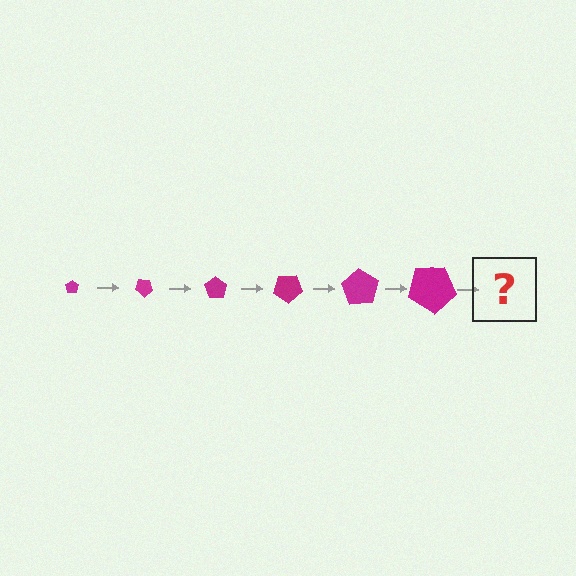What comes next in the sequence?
The next element should be a pentagon, larger than the previous one and rotated 210 degrees from the start.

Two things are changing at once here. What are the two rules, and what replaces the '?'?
The two rules are that the pentagon grows larger each step and it rotates 35 degrees each step. The '?' should be a pentagon, larger than the previous one and rotated 210 degrees from the start.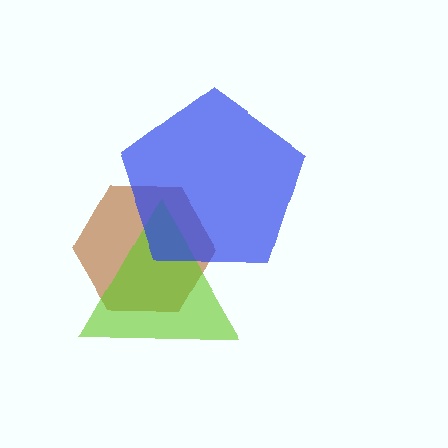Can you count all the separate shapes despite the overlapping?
Yes, there are 3 separate shapes.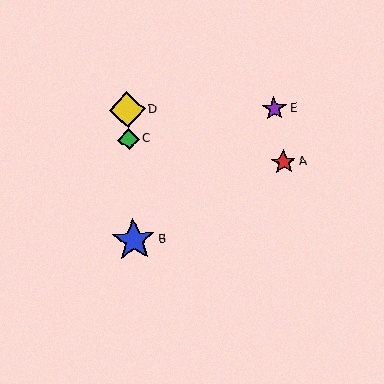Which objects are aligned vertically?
Objects B, C, D are aligned vertically.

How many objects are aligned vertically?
3 objects (B, C, D) are aligned vertically.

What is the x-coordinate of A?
Object A is at x≈284.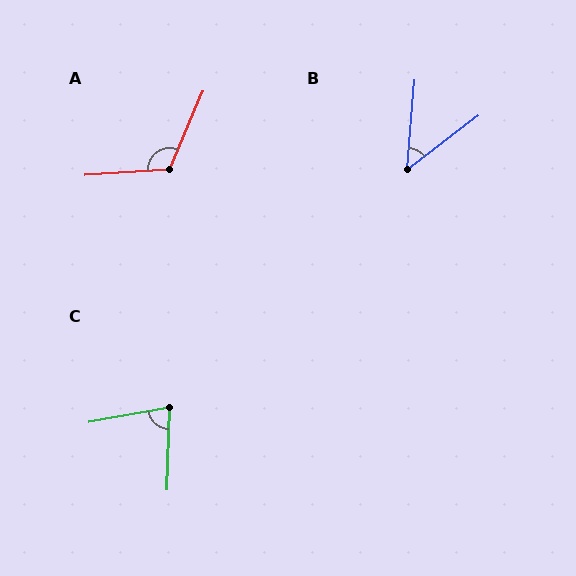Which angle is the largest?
A, at approximately 116 degrees.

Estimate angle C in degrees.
Approximately 78 degrees.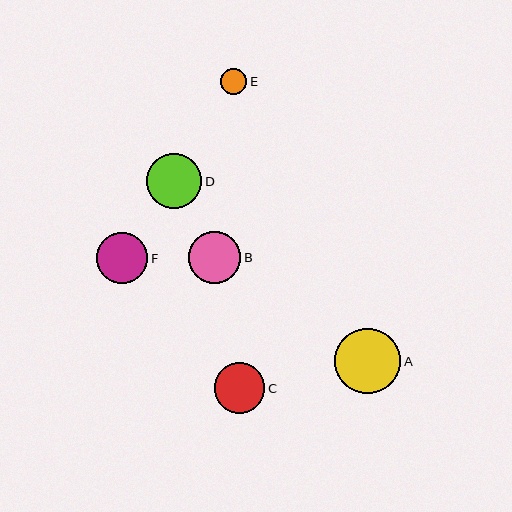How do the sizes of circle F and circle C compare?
Circle F and circle C are approximately the same size.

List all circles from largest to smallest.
From largest to smallest: A, D, B, F, C, E.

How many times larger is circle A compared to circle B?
Circle A is approximately 1.3 times the size of circle B.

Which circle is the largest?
Circle A is the largest with a size of approximately 66 pixels.